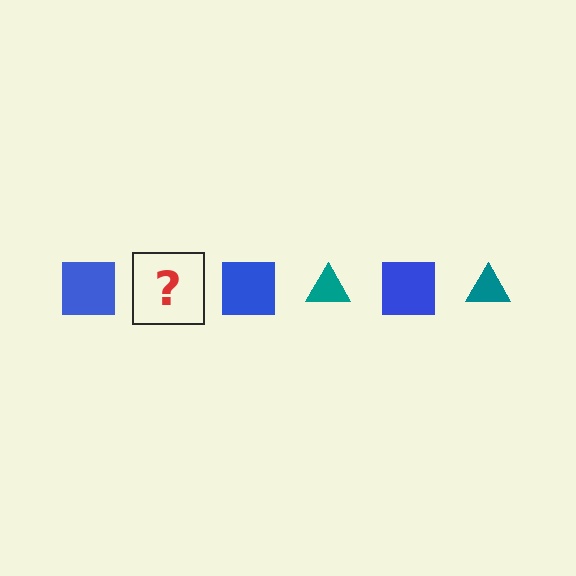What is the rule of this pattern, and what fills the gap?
The rule is that the pattern alternates between blue square and teal triangle. The gap should be filled with a teal triangle.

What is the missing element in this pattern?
The missing element is a teal triangle.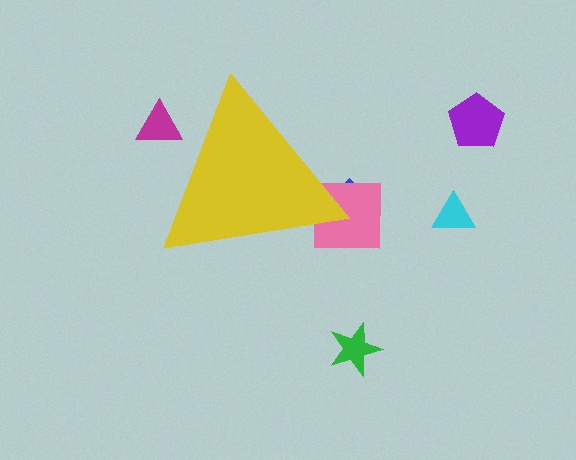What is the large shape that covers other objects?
A yellow triangle.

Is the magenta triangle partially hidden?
Yes, the magenta triangle is partially hidden behind the yellow triangle.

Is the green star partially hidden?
No, the green star is fully visible.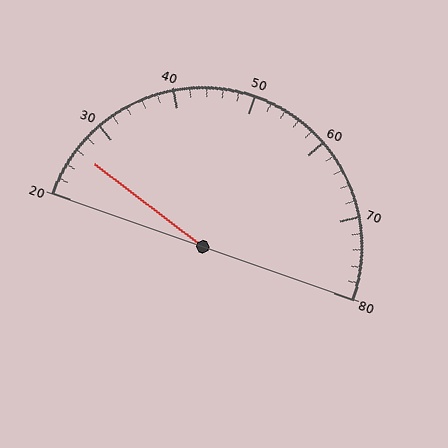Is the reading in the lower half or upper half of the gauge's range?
The reading is in the lower half of the range (20 to 80).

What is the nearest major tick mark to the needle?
The nearest major tick mark is 30.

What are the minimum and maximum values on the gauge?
The gauge ranges from 20 to 80.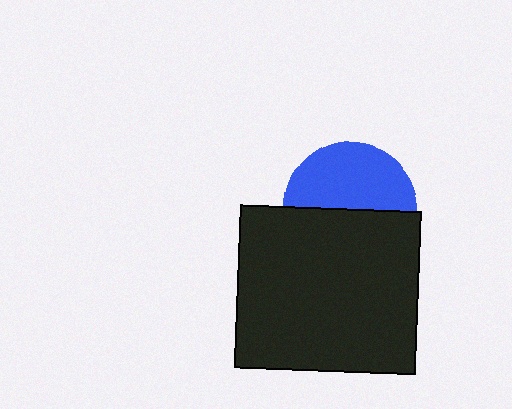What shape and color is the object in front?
The object in front is a black rectangle.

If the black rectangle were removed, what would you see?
You would see the complete blue circle.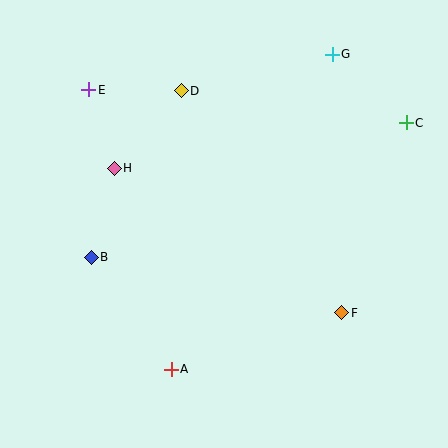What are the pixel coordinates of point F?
Point F is at (342, 313).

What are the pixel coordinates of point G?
Point G is at (332, 54).